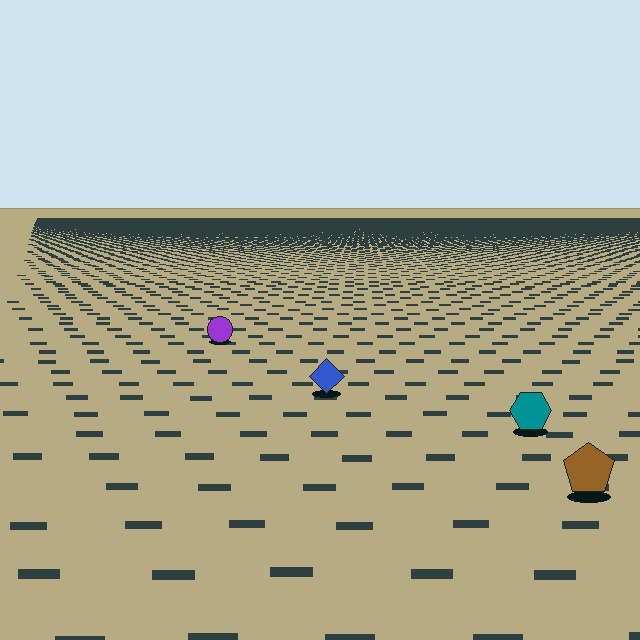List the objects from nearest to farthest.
From nearest to farthest: the brown pentagon, the teal hexagon, the blue diamond, the purple circle.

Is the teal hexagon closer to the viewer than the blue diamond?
Yes. The teal hexagon is closer — you can tell from the texture gradient: the ground texture is coarser near it.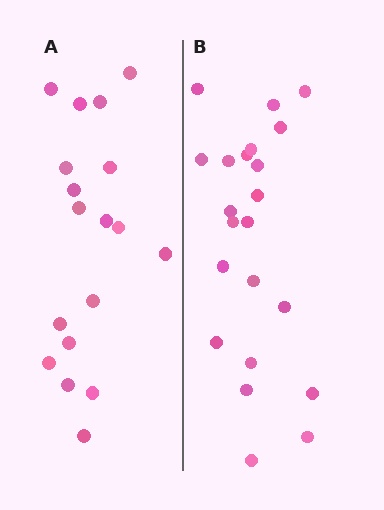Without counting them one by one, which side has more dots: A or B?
Region B (the right region) has more dots.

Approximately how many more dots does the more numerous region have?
Region B has about 4 more dots than region A.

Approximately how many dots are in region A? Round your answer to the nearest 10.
About 20 dots. (The exact count is 18, which rounds to 20.)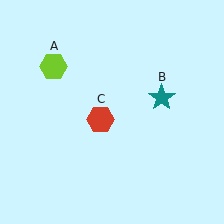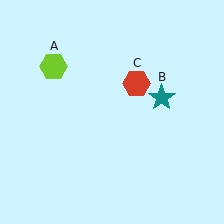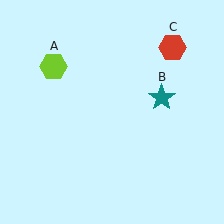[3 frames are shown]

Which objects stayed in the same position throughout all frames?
Lime hexagon (object A) and teal star (object B) remained stationary.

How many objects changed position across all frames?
1 object changed position: red hexagon (object C).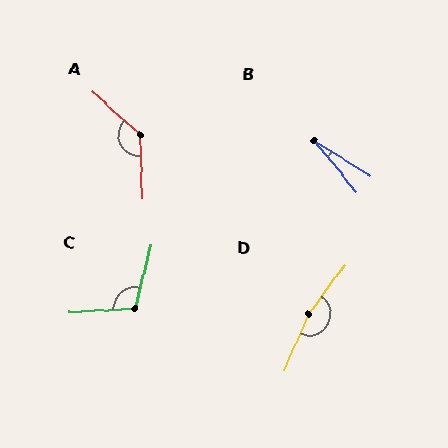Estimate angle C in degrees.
Approximately 107 degrees.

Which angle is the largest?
D, at approximately 167 degrees.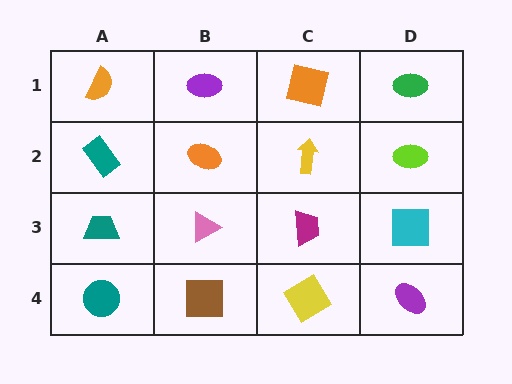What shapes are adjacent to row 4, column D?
A cyan square (row 3, column D), a yellow diamond (row 4, column C).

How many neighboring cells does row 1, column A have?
2.